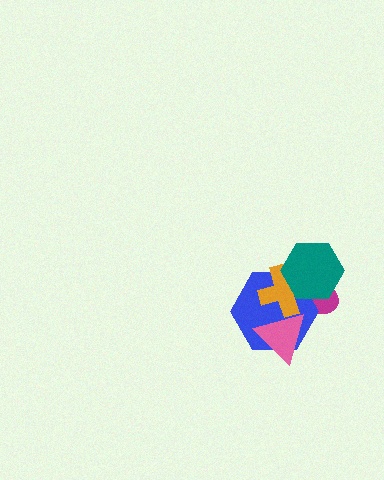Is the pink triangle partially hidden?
No, no other shape covers it.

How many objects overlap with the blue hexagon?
4 objects overlap with the blue hexagon.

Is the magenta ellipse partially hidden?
Yes, it is partially covered by another shape.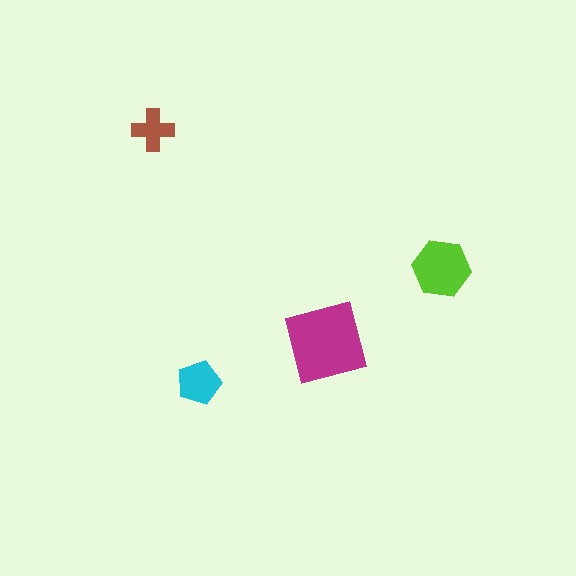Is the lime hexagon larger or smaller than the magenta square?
Smaller.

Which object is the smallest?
The brown cross.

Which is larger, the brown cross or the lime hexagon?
The lime hexagon.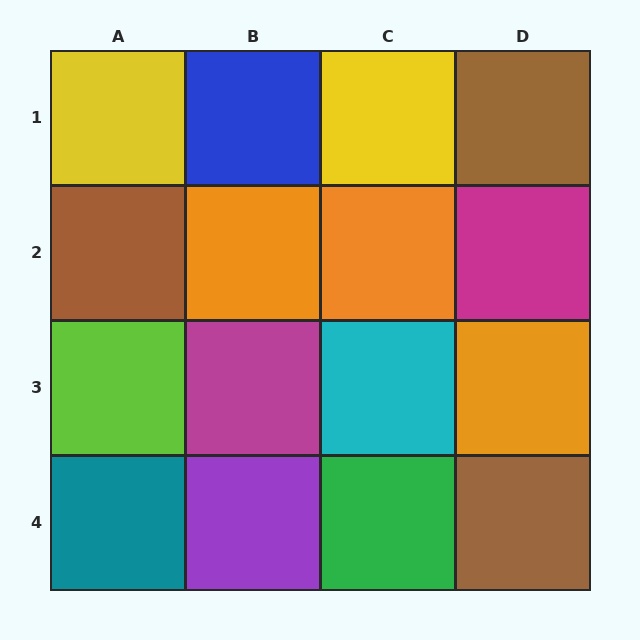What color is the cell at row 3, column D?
Orange.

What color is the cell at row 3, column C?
Cyan.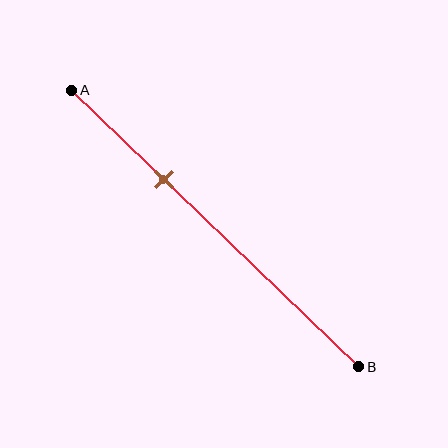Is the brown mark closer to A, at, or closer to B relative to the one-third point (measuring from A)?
The brown mark is approximately at the one-third point of segment AB.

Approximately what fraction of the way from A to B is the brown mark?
The brown mark is approximately 30% of the way from A to B.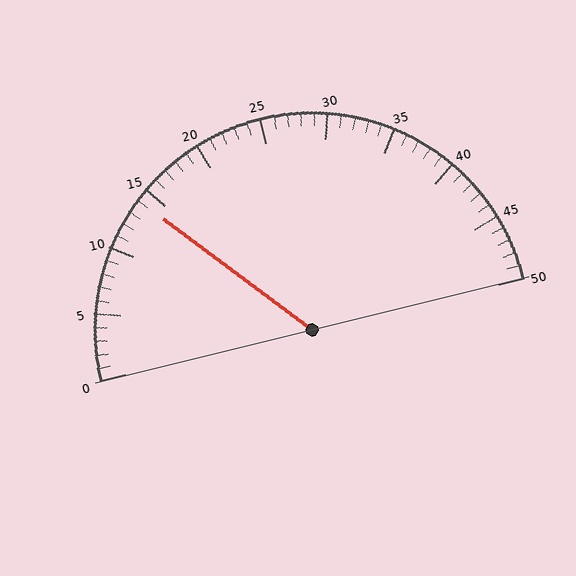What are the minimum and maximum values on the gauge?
The gauge ranges from 0 to 50.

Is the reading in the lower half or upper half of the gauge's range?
The reading is in the lower half of the range (0 to 50).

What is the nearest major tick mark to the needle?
The nearest major tick mark is 15.